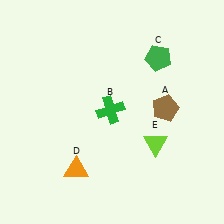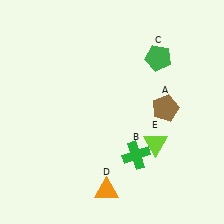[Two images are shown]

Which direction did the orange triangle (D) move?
The orange triangle (D) moved right.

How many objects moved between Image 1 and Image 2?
2 objects moved between the two images.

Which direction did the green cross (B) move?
The green cross (B) moved down.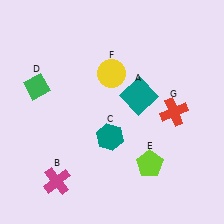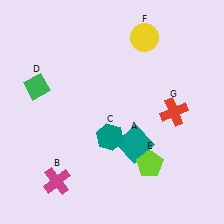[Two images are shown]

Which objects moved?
The objects that moved are: the teal square (A), the yellow circle (F).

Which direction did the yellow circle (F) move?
The yellow circle (F) moved up.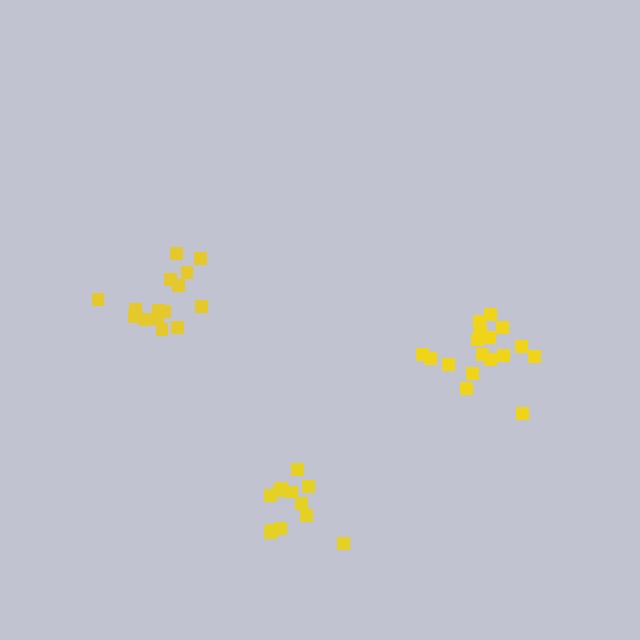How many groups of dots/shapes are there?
There are 3 groups.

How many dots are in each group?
Group 1: 13 dots, Group 2: 18 dots, Group 3: 15 dots (46 total).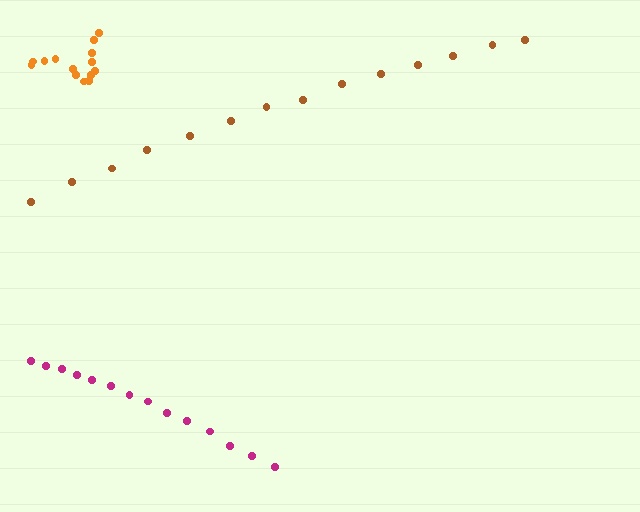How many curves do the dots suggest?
There are 3 distinct paths.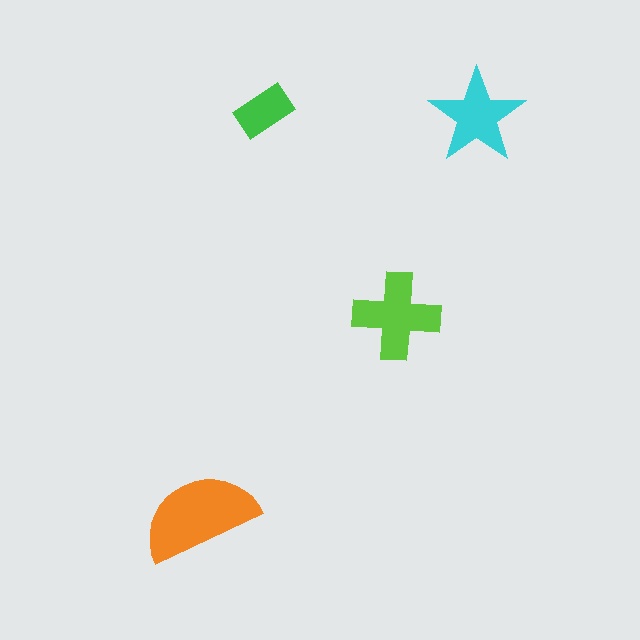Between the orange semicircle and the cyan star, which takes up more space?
The orange semicircle.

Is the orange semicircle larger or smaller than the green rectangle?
Larger.